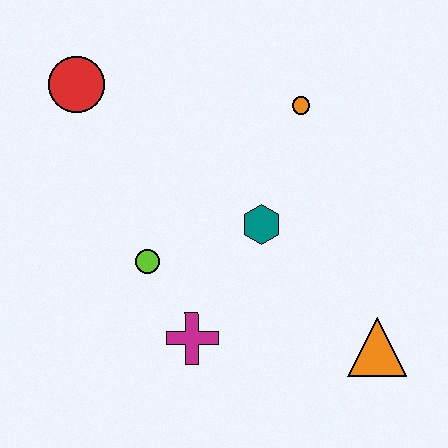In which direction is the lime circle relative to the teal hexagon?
The lime circle is to the left of the teal hexagon.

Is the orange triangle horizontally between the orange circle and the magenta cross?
No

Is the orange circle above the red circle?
No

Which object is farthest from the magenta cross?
The red circle is farthest from the magenta cross.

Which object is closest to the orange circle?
The teal hexagon is closest to the orange circle.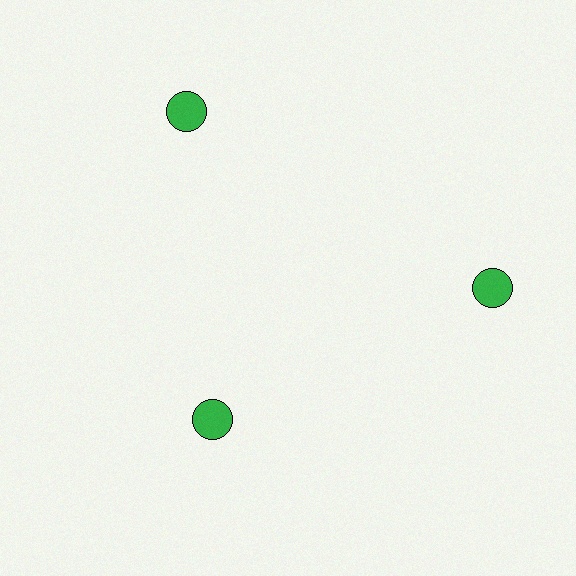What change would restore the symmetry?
The symmetry would be restored by moving it outward, back onto the ring so that all 3 circles sit at equal angles and equal distance from the center.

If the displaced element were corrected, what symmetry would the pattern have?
It would have 3-fold rotational symmetry — the pattern would map onto itself every 120 degrees.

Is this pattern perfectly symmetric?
No. The 3 green circles are arranged in a ring, but one element near the 7 o'clock position is pulled inward toward the center, breaking the 3-fold rotational symmetry.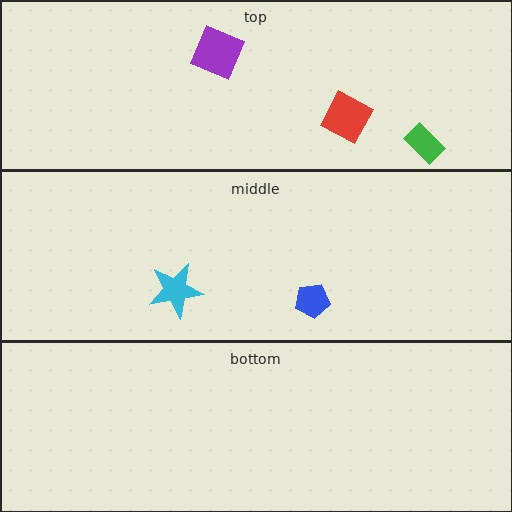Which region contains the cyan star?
The middle region.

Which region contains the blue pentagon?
The middle region.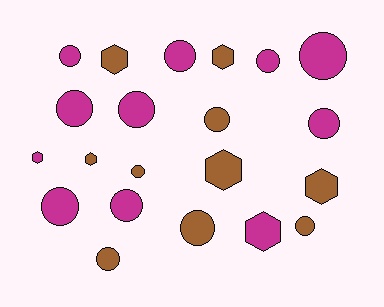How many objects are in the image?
There are 21 objects.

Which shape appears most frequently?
Circle, with 14 objects.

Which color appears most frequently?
Magenta, with 11 objects.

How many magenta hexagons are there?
There are 2 magenta hexagons.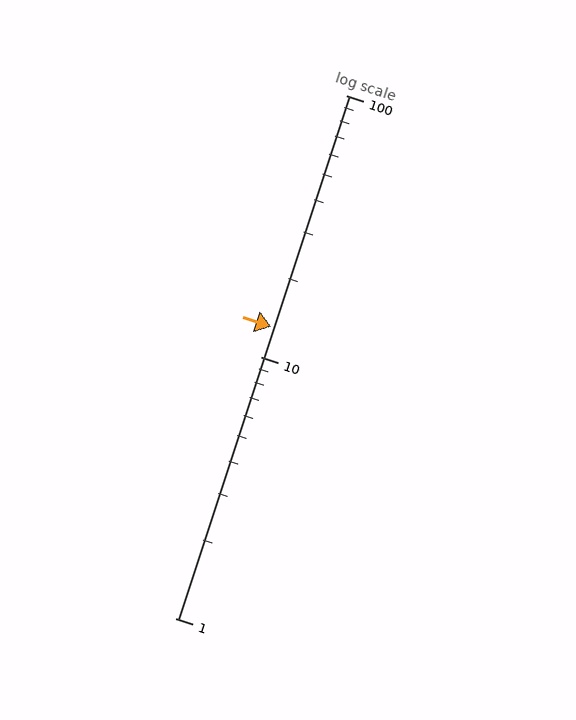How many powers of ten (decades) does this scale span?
The scale spans 2 decades, from 1 to 100.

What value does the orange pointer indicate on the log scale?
The pointer indicates approximately 13.